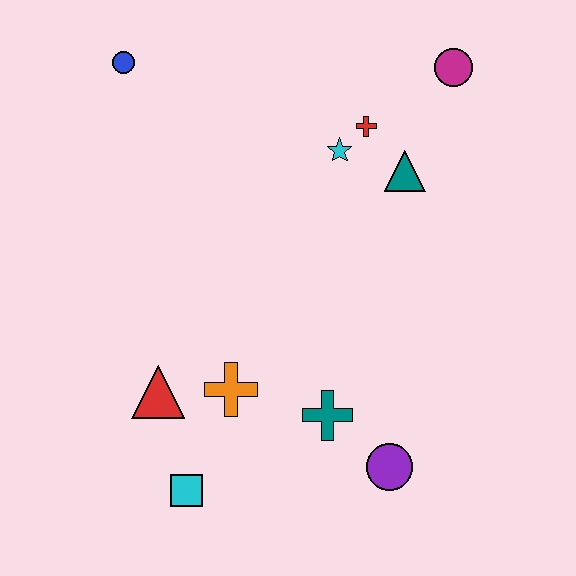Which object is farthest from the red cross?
The cyan square is farthest from the red cross.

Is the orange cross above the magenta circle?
No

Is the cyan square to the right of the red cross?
No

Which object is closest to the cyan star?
The red cross is closest to the cyan star.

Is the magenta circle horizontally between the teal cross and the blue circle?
No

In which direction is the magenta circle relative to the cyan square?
The magenta circle is above the cyan square.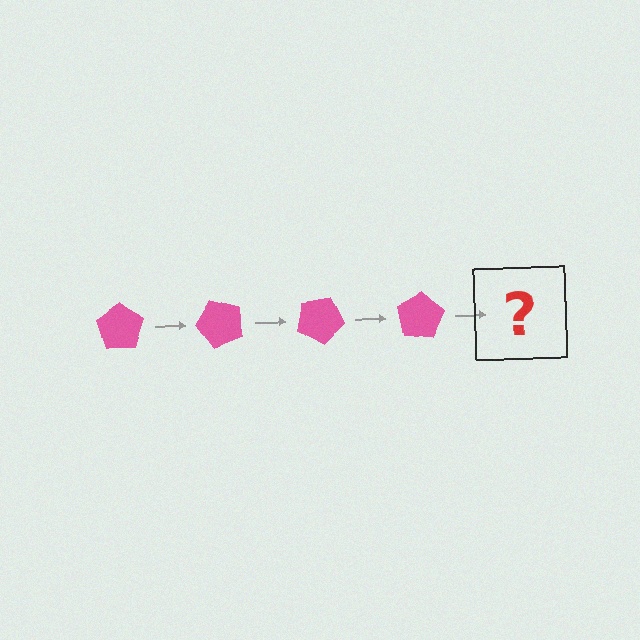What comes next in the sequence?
The next element should be a pink pentagon rotated 200 degrees.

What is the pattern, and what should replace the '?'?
The pattern is that the pentagon rotates 50 degrees each step. The '?' should be a pink pentagon rotated 200 degrees.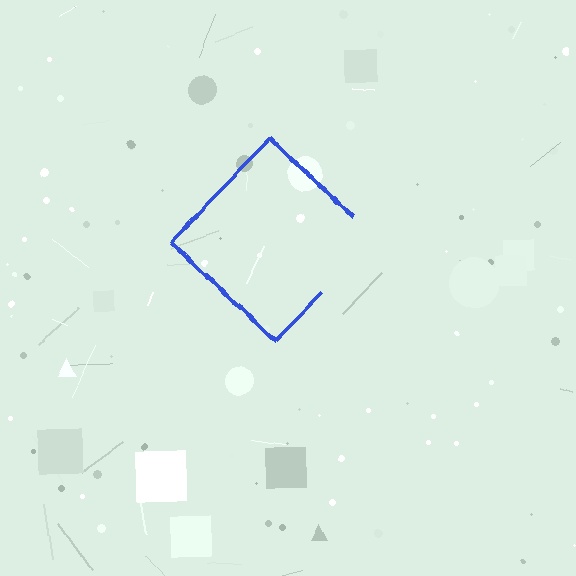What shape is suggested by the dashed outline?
The dashed outline suggests a diamond.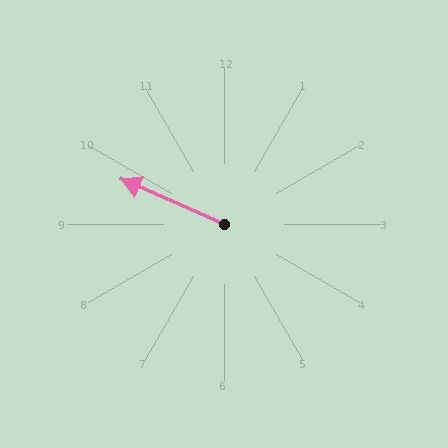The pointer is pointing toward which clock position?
Roughly 10 o'clock.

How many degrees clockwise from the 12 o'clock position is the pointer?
Approximately 294 degrees.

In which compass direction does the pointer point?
Northwest.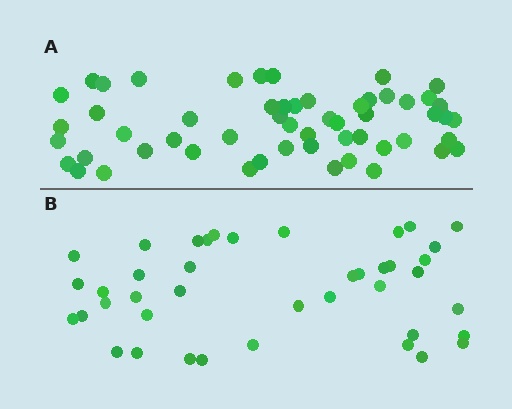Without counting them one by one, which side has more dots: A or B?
Region A (the top region) has more dots.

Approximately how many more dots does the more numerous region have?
Region A has approximately 15 more dots than region B.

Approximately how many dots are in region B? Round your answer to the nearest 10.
About 40 dots. (The exact count is 41, which rounds to 40.)